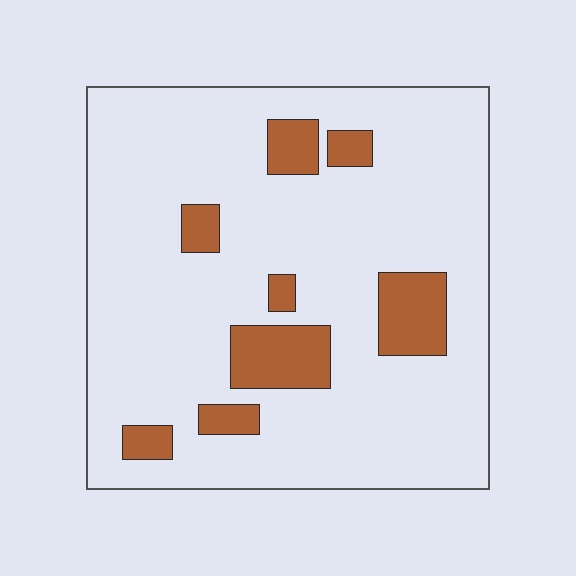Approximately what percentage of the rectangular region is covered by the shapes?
Approximately 15%.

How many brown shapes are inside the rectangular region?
8.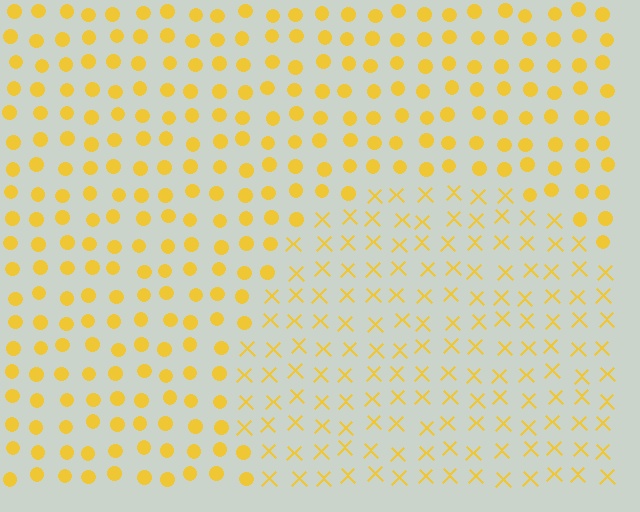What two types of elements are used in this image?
The image uses X marks inside the circle region and circles outside it.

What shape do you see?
I see a circle.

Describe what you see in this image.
The image is filled with small yellow elements arranged in a uniform grid. A circle-shaped region contains X marks, while the surrounding area contains circles. The boundary is defined purely by the change in element shape.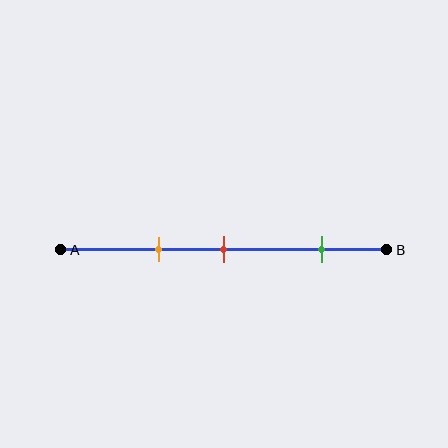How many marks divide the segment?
There are 3 marks dividing the segment.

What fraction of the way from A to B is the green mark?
The green mark is approximately 80% (0.8) of the way from A to B.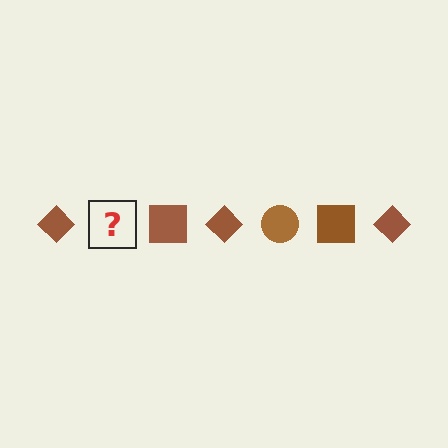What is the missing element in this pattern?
The missing element is a brown circle.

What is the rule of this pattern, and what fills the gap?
The rule is that the pattern cycles through diamond, circle, square shapes in brown. The gap should be filled with a brown circle.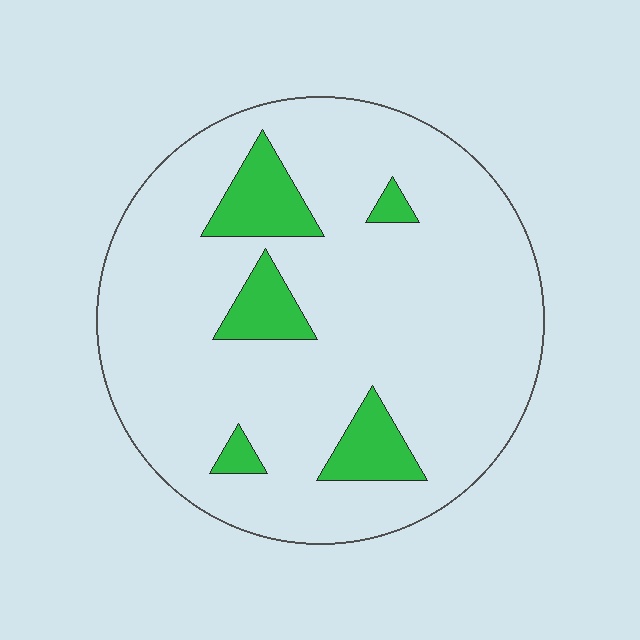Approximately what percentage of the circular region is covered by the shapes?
Approximately 15%.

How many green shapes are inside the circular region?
5.